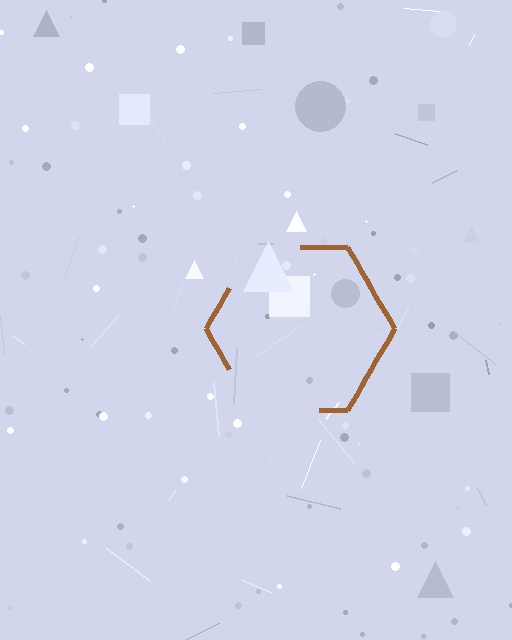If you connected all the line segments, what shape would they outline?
They would outline a hexagon.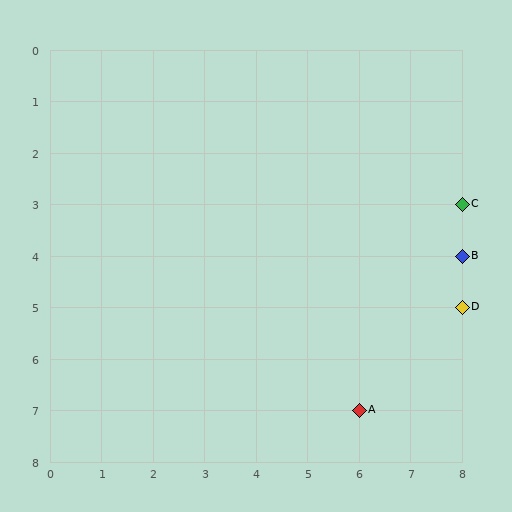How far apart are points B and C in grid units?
Points B and C are 1 row apart.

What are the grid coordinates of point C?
Point C is at grid coordinates (8, 3).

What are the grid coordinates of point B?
Point B is at grid coordinates (8, 4).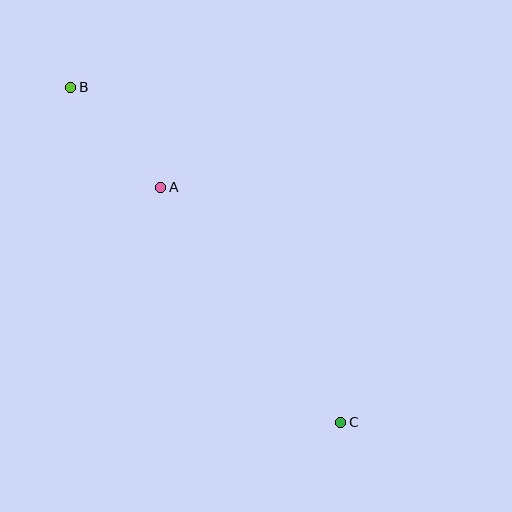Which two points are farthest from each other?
Points B and C are farthest from each other.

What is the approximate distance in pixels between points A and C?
The distance between A and C is approximately 296 pixels.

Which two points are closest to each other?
Points A and B are closest to each other.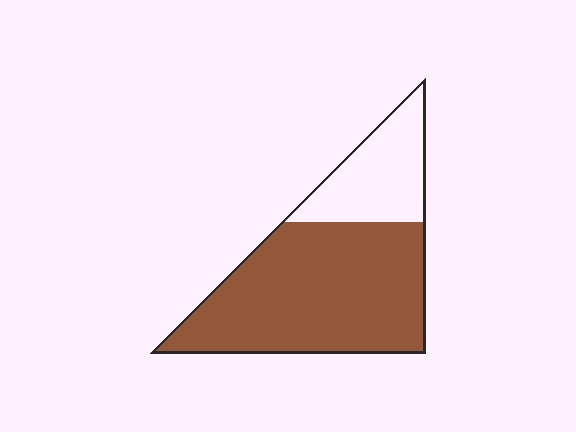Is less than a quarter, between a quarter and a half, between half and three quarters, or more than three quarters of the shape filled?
Between half and three quarters.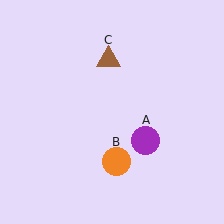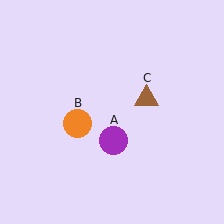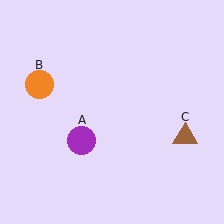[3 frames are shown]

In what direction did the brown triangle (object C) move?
The brown triangle (object C) moved down and to the right.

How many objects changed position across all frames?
3 objects changed position: purple circle (object A), orange circle (object B), brown triangle (object C).